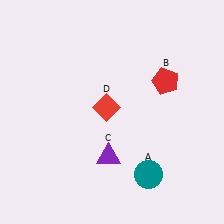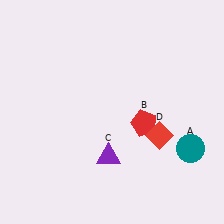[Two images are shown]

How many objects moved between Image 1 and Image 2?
3 objects moved between the two images.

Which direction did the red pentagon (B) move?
The red pentagon (B) moved down.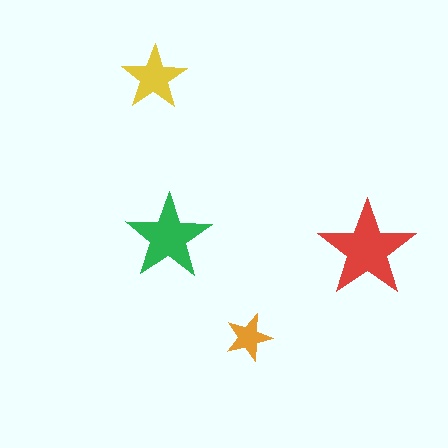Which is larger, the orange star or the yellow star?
The yellow one.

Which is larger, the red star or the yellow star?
The red one.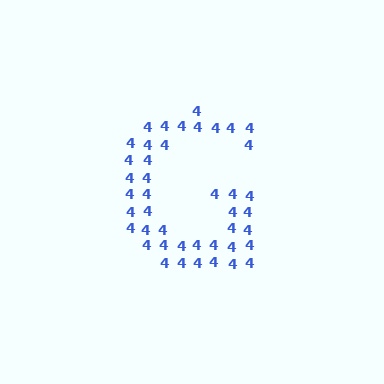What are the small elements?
The small elements are digit 4's.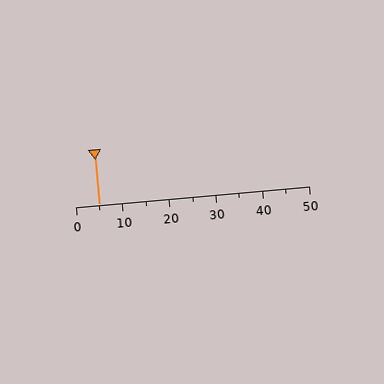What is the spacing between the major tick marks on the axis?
The major ticks are spaced 10 apart.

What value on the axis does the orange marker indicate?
The marker indicates approximately 5.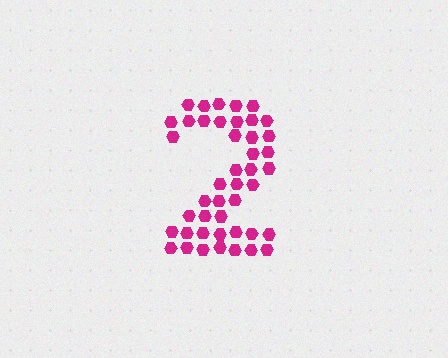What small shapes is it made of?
It is made of small hexagons.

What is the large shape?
The large shape is the digit 2.